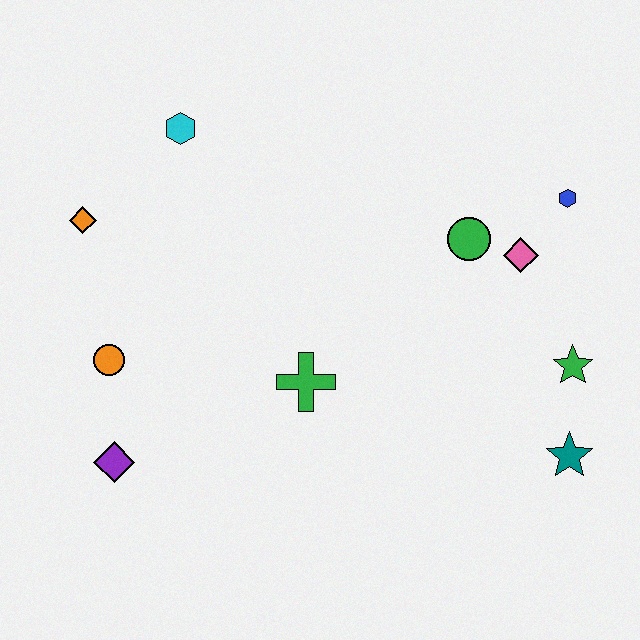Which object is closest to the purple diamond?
The orange circle is closest to the purple diamond.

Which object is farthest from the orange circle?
The blue hexagon is farthest from the orange circle.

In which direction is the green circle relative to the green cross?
The green circle is to the right of the green cross.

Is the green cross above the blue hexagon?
No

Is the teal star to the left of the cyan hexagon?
No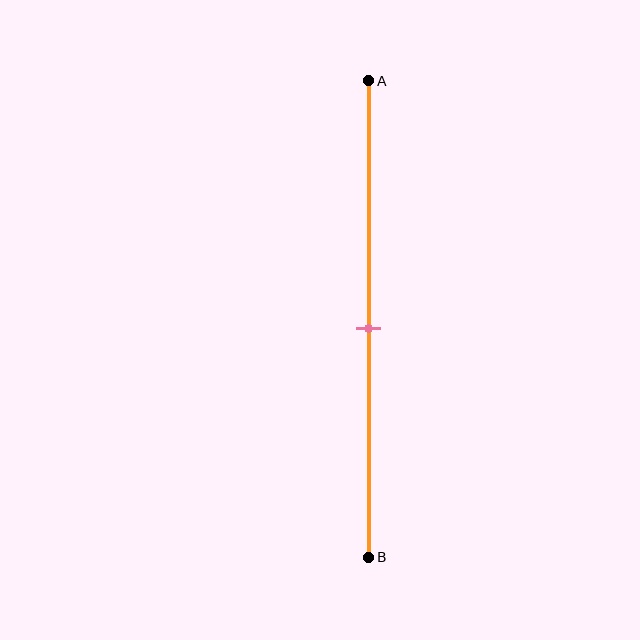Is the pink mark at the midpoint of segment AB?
Yes, the mark is approximately at the midpoint.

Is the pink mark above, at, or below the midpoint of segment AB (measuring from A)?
The pink mark is approximately at the midpoint of segment AB.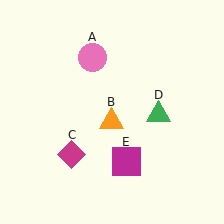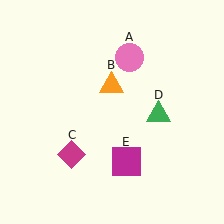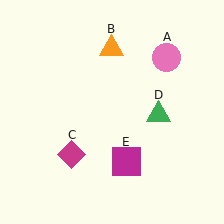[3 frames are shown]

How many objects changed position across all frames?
2 objects changed position: pink circle (object A), orange triangle (object B).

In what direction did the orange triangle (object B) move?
The orange triangle (object B) moved up.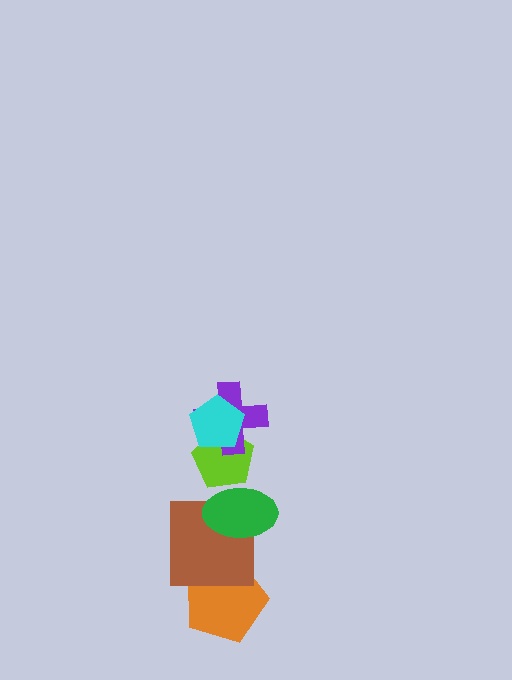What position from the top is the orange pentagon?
The orange pentagon is 6th from the top.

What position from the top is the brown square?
The brown square is 5th from the top.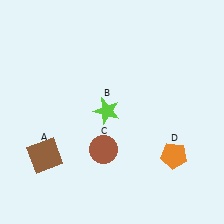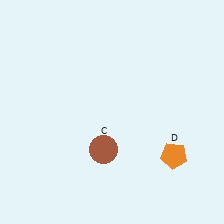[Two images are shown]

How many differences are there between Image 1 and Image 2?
There are 2 differences between the two images.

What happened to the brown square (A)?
The brown square (A) was removed in Image 2. It was in the bottom-left area of Image 1.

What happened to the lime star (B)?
The lime star (B) was removed in Image 2. It was in the top-left area of Image 1.